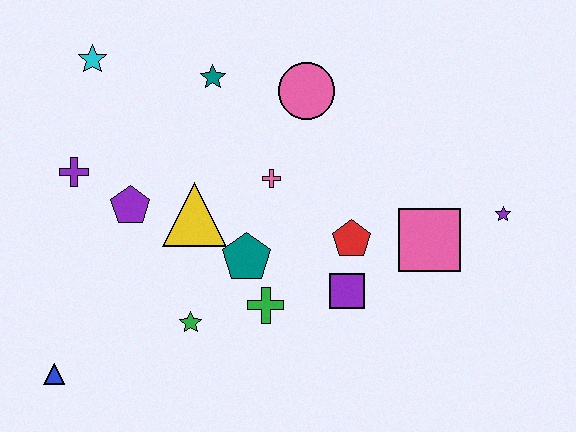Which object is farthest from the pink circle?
The blue triangle is farthest from the pink circle.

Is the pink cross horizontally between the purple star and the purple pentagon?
Yes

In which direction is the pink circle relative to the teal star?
The pink circle is to the right of the teal star.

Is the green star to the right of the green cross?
No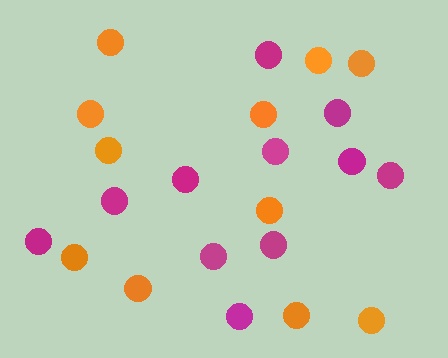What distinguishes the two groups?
There are 2 groups: one group of orange circles (11) and one group of magenta circles (11).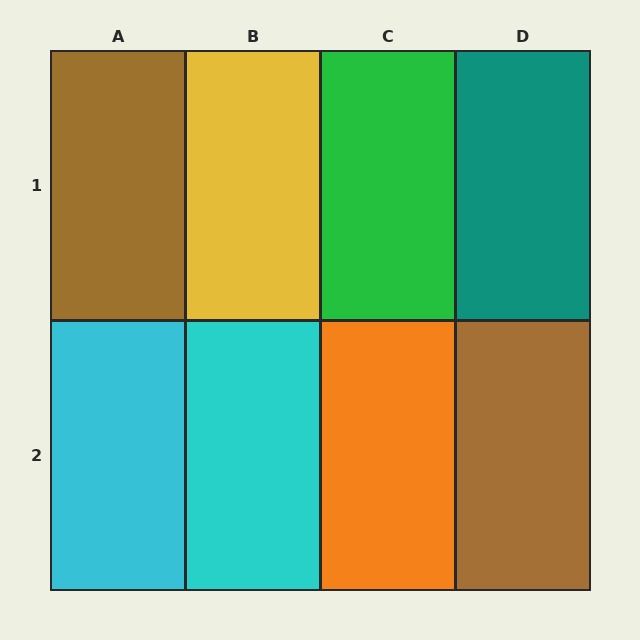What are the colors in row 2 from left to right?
Cyan, cyan, orange, brown.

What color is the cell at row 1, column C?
Green.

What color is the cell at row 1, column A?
Brown.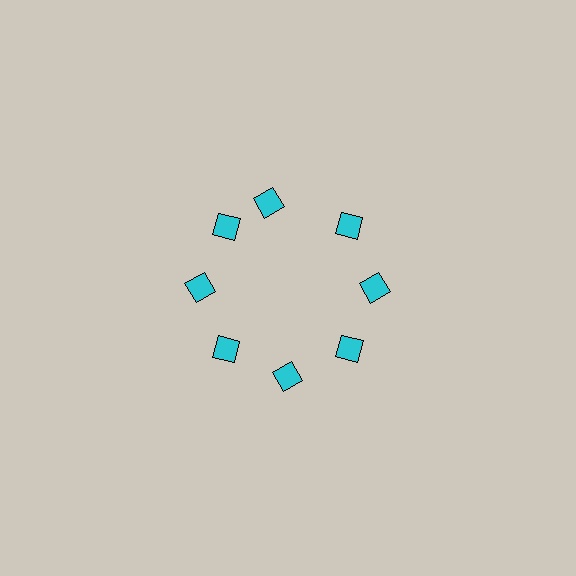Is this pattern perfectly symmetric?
No. The 8 cyan diamonds are arranged in a ring, but one element near the 12 o'clock position is rotated out of alignment along the ring, breaking the 8-fold rotational symmetry.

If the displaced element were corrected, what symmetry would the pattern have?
It would have 8-fold rotational symmetry — the pattern would map onto itself every 45 degrees.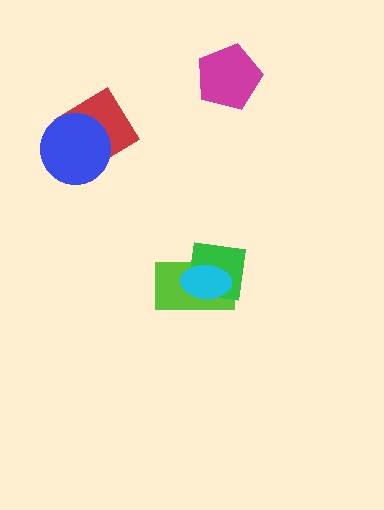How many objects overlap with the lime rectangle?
2 objects overlap with the lime rectangle.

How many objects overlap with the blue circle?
1 object overlaps with the blue circle.